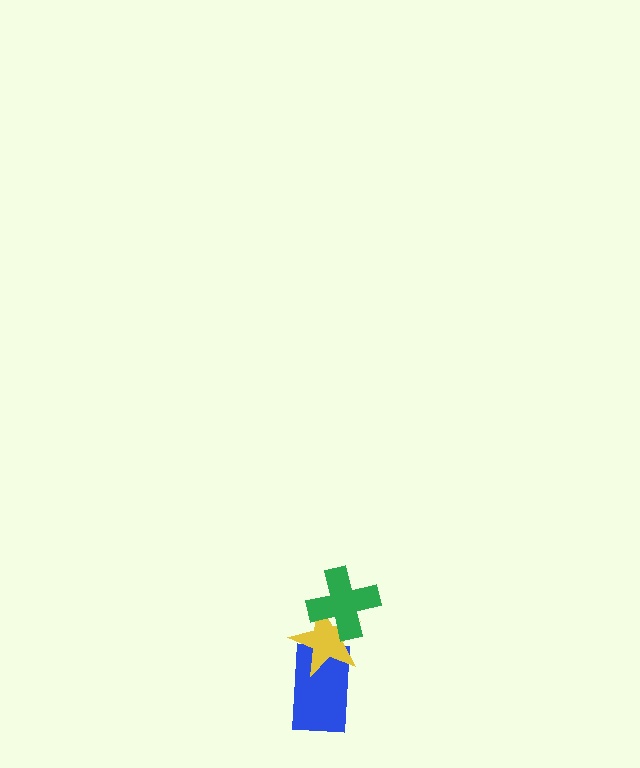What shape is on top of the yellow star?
The green cross is on top of the yellow star.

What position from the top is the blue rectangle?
The blue rectangle is 3rd from the top.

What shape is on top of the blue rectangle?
The yellow star is on top of the blue rectangle.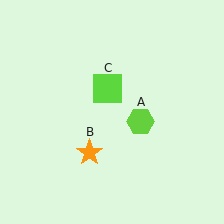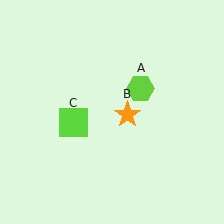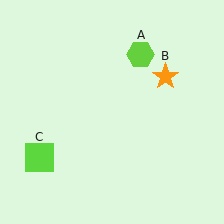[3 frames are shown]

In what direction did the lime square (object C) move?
The lime square (object C) moved down and to the left.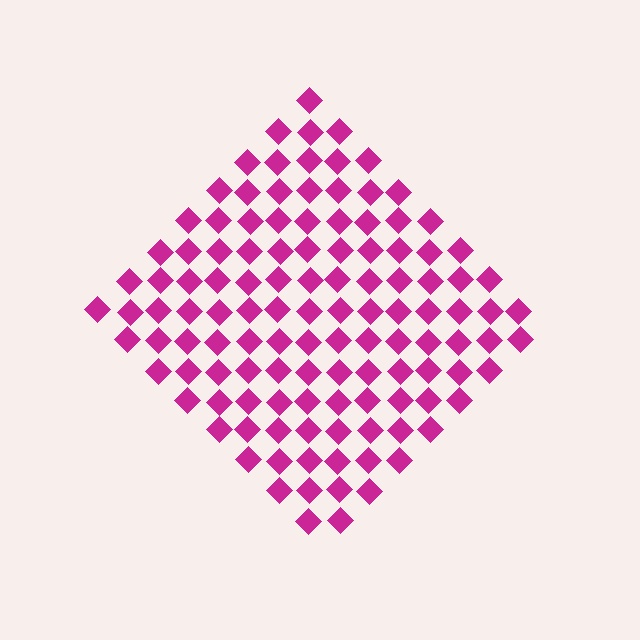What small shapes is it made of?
It is made of small diamonds.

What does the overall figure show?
The overall figure shows a diamond.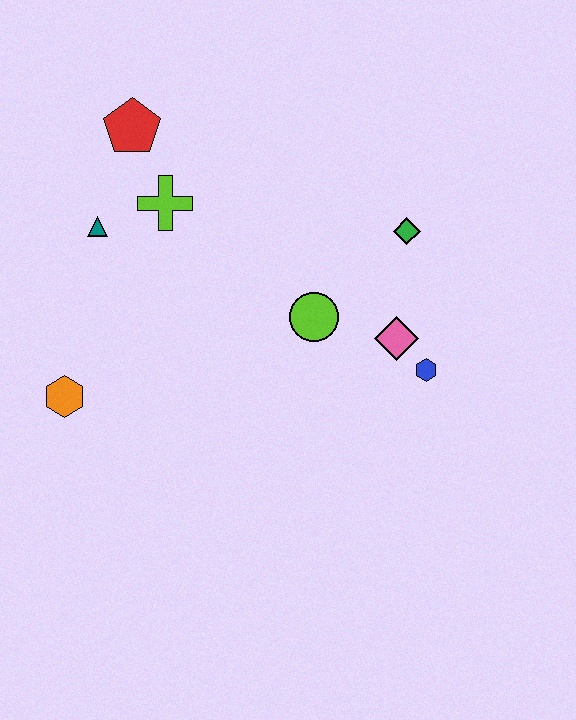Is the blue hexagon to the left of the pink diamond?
No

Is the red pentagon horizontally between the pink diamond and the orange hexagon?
Yes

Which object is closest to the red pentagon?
The lime cross is closest to the red pentagon.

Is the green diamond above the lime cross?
No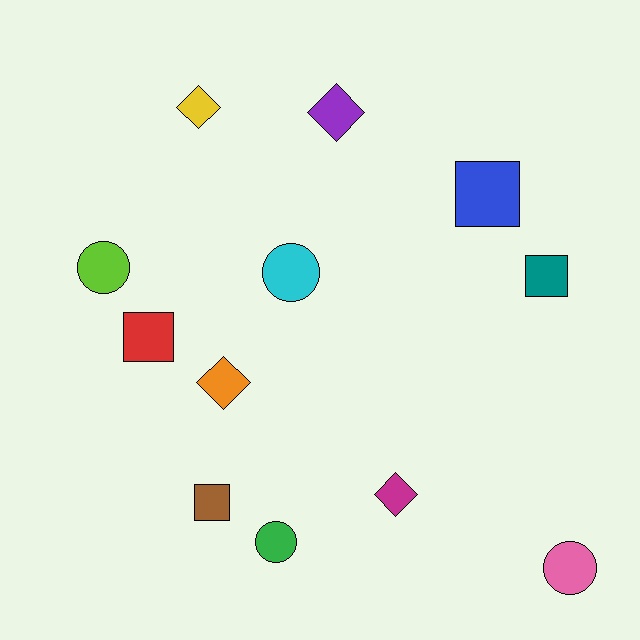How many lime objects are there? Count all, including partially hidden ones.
There is 1 lime object.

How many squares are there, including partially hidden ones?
There are 4 squares.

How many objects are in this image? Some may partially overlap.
There are 12 objects.